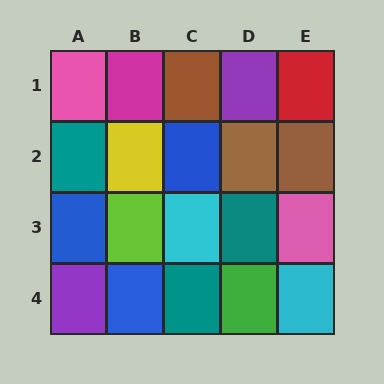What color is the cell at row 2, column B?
Yellow.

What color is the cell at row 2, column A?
Teal.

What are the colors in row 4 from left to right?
Purple, blue, teal, green, cyan.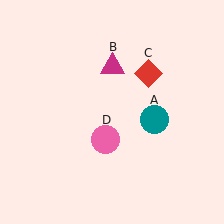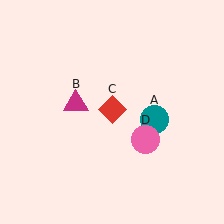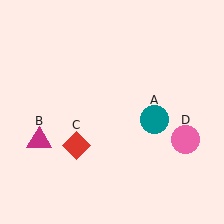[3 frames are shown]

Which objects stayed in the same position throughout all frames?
Teal circle (object A) remained stationary.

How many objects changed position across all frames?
3 objects changed position: magenta triangle (object B), red diamond (object C), pink circle (object D).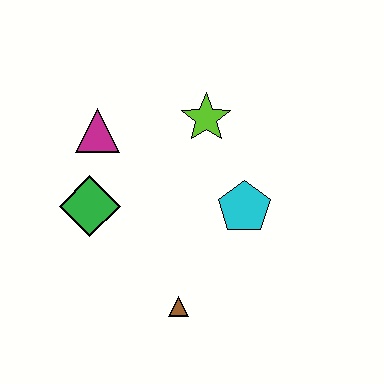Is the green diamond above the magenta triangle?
No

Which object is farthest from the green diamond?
The cyan pentagon is farthest from the green diamond.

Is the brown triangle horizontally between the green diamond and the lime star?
Yes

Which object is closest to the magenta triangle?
The green diamond is closest to the magenta triangle.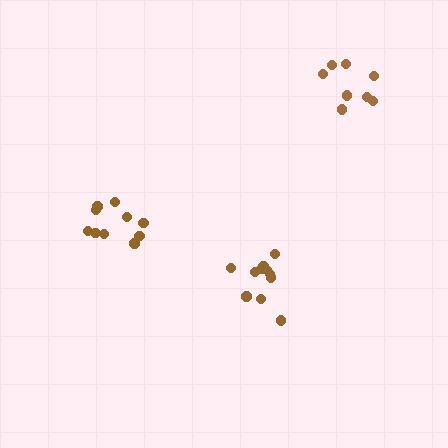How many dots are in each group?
Group 1: 11 dots, Group 2: 8 dots, Group 3: 10 dots (29 total).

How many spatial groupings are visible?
There are 3 spatial groupings.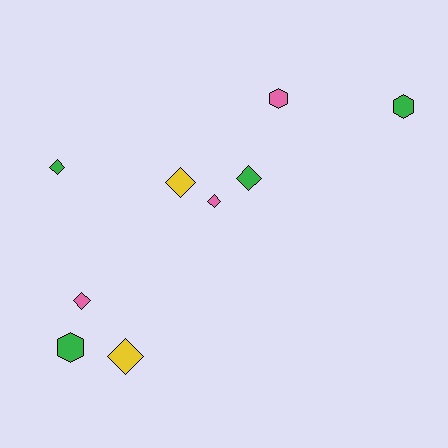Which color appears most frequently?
Green, with 4 objects.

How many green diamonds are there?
There are 2 green diamonds.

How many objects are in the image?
There are 9 objects.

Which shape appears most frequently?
Diamond, with 6 objects.